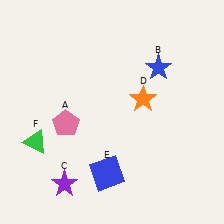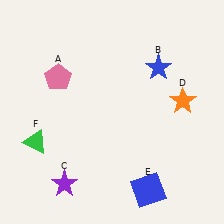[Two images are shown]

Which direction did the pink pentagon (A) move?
The pink pentagon (A) moved up.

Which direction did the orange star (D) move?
The orange star (D) moved right.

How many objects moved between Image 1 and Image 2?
3 objects moved between the two images.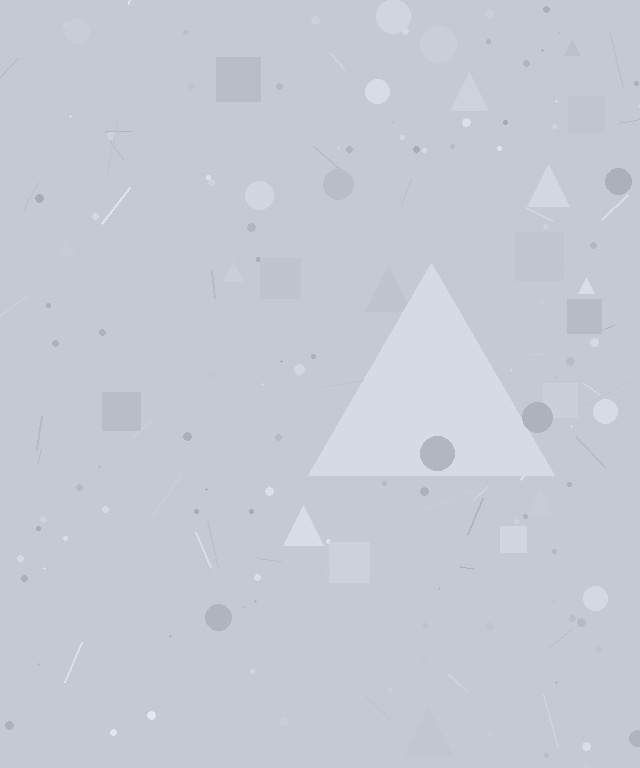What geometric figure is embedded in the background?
A triangle is embedded in the background.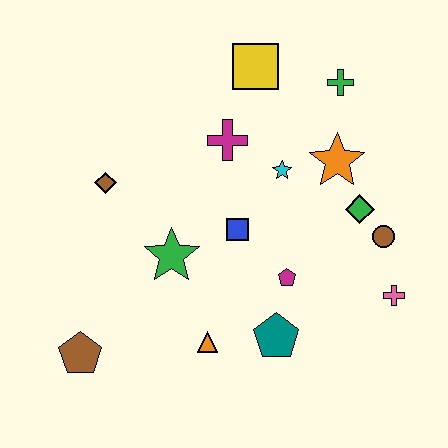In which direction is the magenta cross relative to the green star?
The magenta cross is above the green star.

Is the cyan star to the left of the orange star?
Yes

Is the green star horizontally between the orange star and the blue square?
No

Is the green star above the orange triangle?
Yes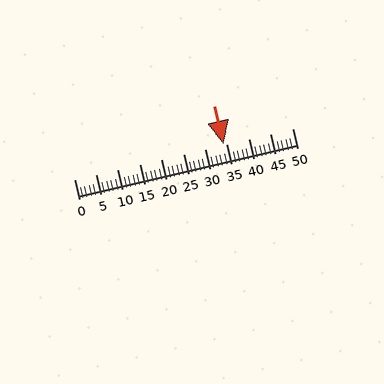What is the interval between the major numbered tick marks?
The major tick marks are spaced 5 units apart.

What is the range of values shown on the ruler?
The ruler shows values from 0 to 50.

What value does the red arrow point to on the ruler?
The red arrow points to approximately 34.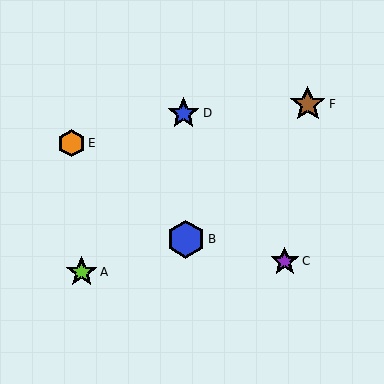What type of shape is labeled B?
Shape B is a blue hexagon.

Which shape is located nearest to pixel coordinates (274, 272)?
The purple star (labeled C) at (285, 261) is nearest to that location.